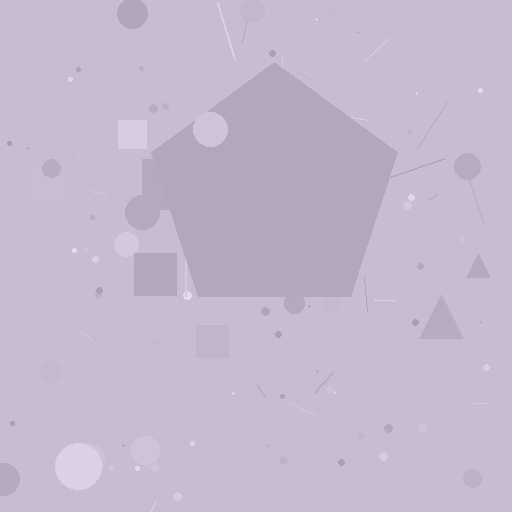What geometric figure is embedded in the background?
A pentagon is embedded in the background.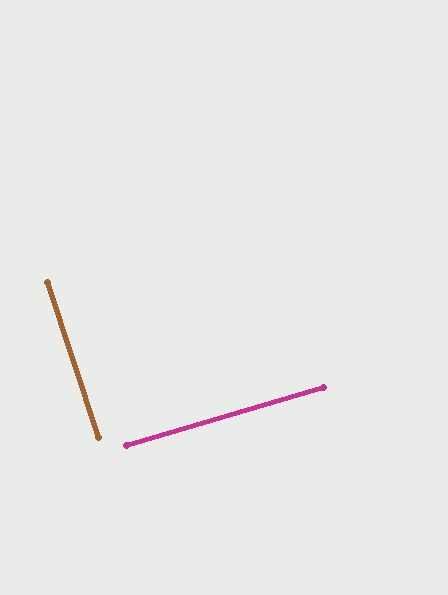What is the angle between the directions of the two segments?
Approximately 88 degrees.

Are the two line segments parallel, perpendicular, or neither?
Perpendicular — they meet at approximately 88°.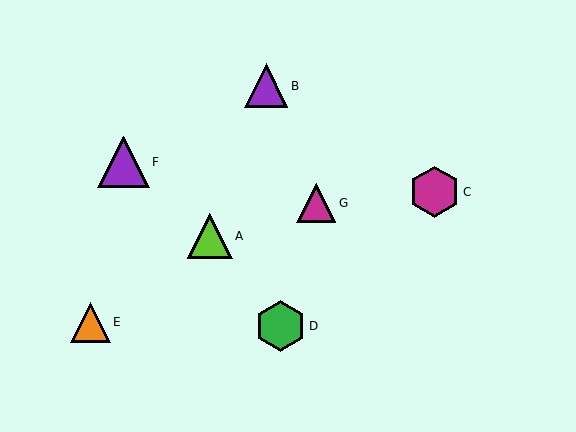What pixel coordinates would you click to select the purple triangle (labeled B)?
Click at (266, 86) to select the purple triangle B.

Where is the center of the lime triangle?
The center of the lime triangle is at (210, 236).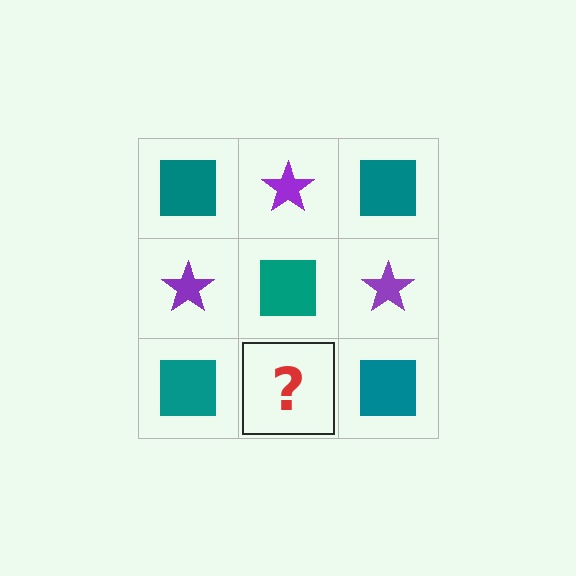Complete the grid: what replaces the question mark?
The question mark should be replaced with a purple star.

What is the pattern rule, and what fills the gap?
The rule is that it alternates teal square and purple star in a checkerboard pattern. The gap should be filled with a purple star.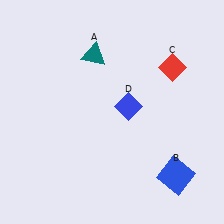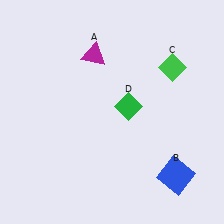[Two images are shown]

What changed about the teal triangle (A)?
In Image 1, A is teal. In Image 2, it changed to magenta.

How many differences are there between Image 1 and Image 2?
There are 3 differences between the two images.